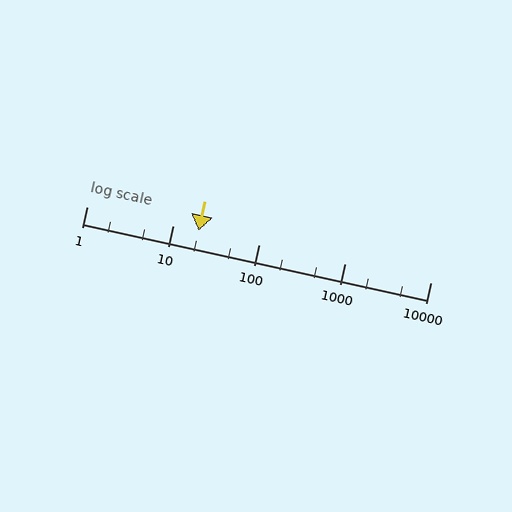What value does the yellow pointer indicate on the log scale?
The pointer indicates approximately 20.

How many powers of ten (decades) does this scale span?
The scale spans 4 decades, from 1 to 10000.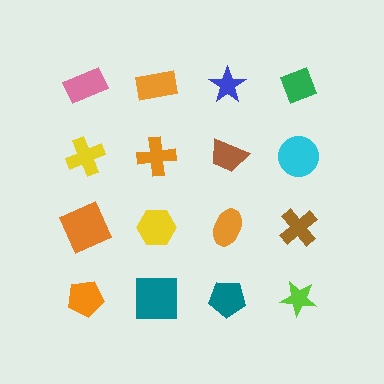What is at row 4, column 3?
A teal pentagon.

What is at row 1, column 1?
A pink rectangle.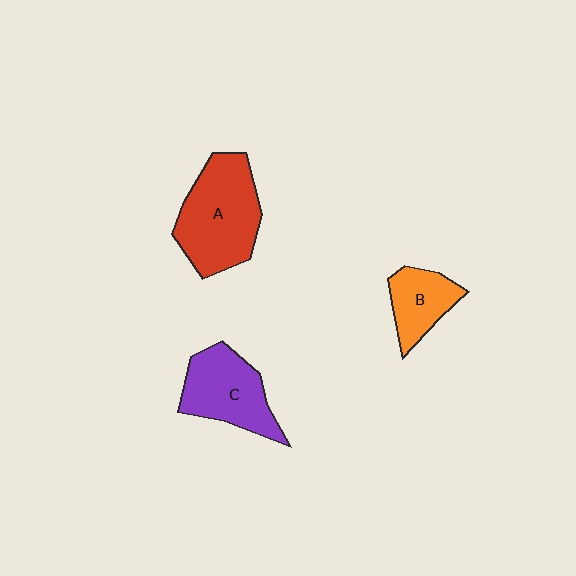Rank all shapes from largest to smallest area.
From largest to smallest: A (red), C (purple), B (orange).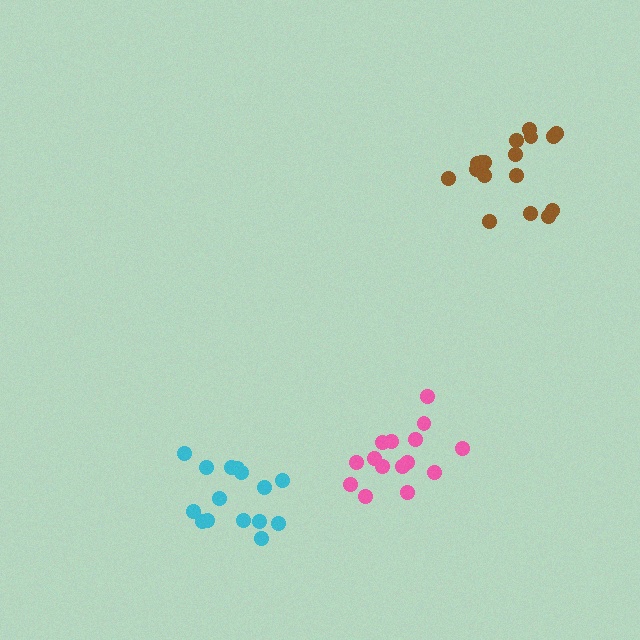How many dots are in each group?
Group 1: 15 dots, Group 2: 17 dots, Group 3: 15 dots (47 total).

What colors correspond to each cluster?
The clusters are colored: pink, brown, cyan.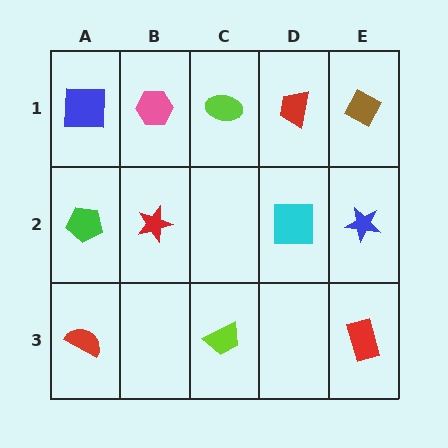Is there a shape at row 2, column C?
No, that cell is empty.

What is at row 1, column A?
A blue square.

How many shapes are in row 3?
3 shapes.